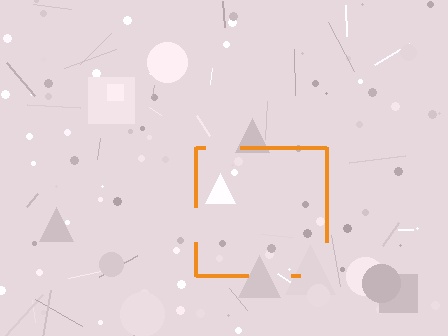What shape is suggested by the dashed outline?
The dashed outline suggests a square.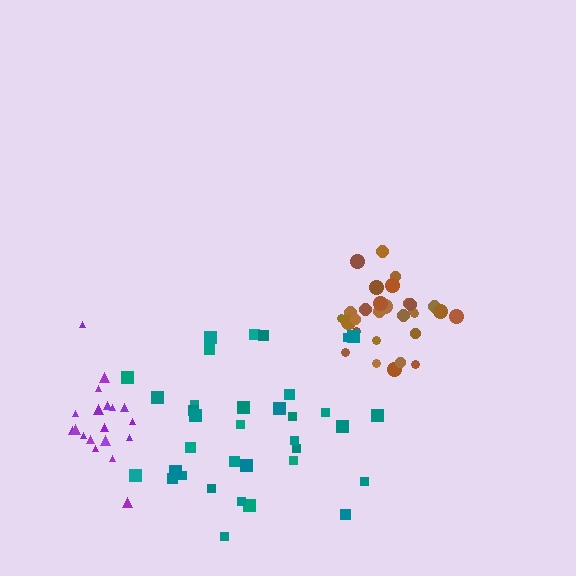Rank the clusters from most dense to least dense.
brown, purple, teal.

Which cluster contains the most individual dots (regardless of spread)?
Teal (35).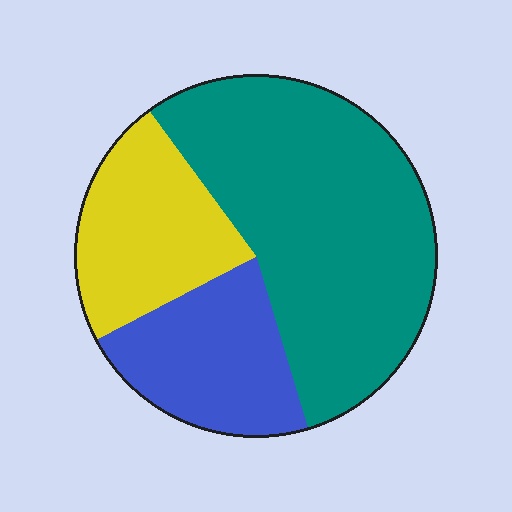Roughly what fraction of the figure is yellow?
Yellow covers 23% of the figure.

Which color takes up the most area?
Teal, at roughly 55%.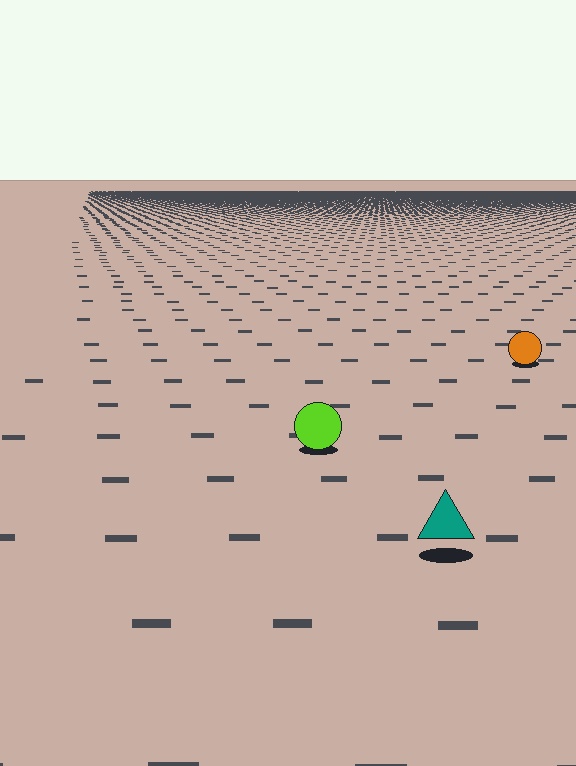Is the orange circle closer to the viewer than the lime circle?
No. The lime circle is closer — you can tell from the texture gradient: the ground texture is coarser near it.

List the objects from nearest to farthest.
From nearest to farthest: the teal triangle, the lime circle, the orange circle.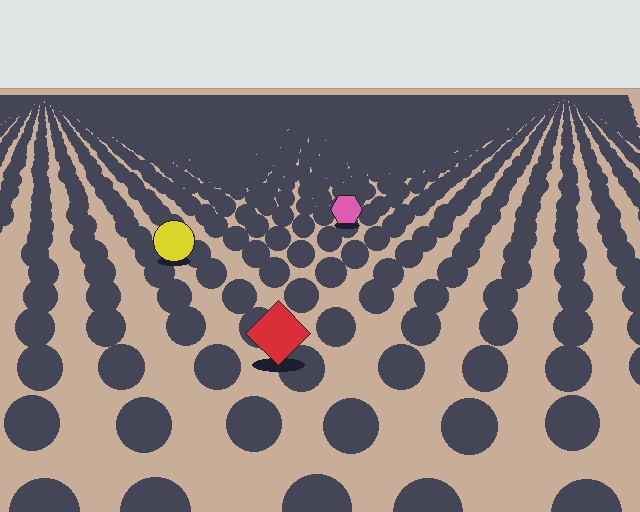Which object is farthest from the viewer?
The pink hexagon is farthest from the viewer. It appears smaller and the ground texture around it is denser.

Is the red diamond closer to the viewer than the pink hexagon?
Yes. The red diamond is closer — you can tell from the texture gradient: the ground texture is coarser near it.